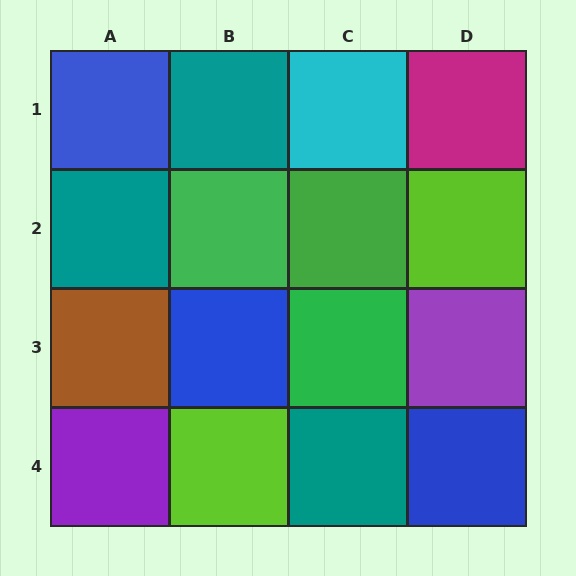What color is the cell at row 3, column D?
Purple.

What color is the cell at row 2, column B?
Green.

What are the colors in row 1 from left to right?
Blue, teal, cyan, magenta.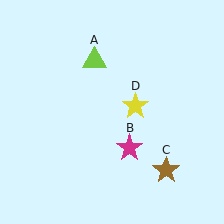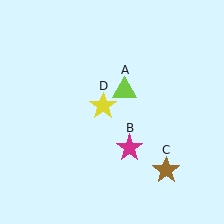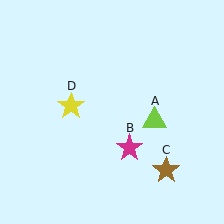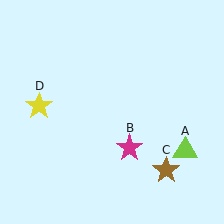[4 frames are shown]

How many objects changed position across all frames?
2 objects changed position: lime triangle (object A), yellow star (object D).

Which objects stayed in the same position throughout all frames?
Magenta star (object B) and brown star (object C) remained stationary.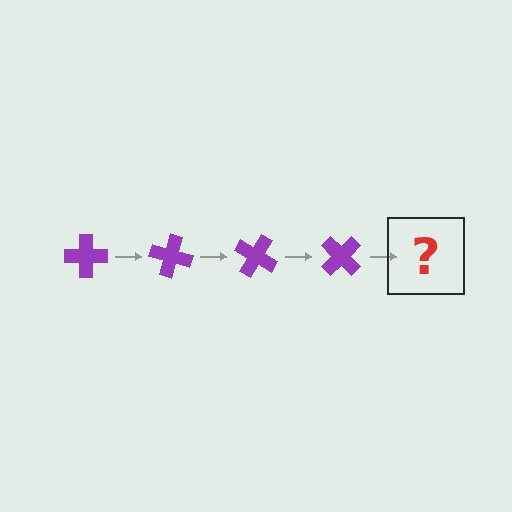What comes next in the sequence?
The next element should be a purple cross rotated 60 degrees.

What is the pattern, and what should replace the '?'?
The pattern is that the cross rotates 15 degrees each step. The '?' should be a purple cross rotated 60 degrees.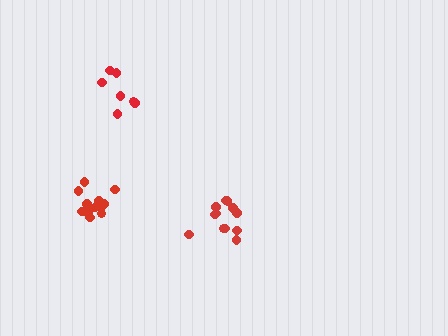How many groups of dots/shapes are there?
There are 3 groups.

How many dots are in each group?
Group 1: 7 dots, Group 2: 12 dots, Group 3: 12 dots (31 total).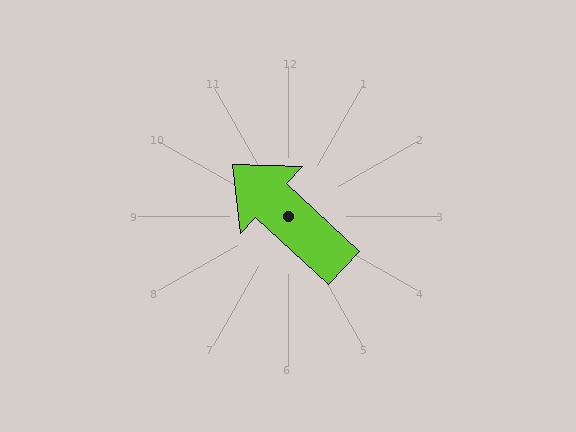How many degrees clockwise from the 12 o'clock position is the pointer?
Approximately 313 degrees.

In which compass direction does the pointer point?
Northwest.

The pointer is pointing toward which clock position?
Roughly 10 o'clock.